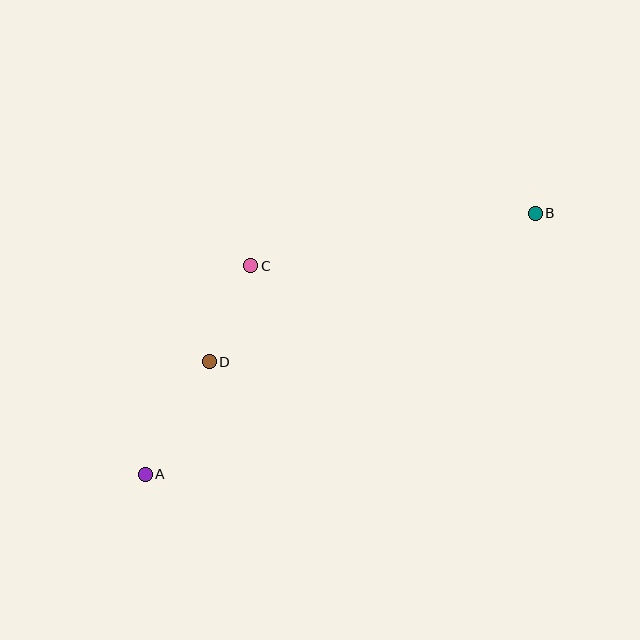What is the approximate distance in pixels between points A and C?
The distance between A and C is approximately 234 pixels.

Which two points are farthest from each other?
Points A and B are farthest from each other.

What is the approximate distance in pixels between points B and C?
The distance between B and C is approximately 289 pixels.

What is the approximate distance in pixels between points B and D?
The distance between B and D is approximately 358 pixels.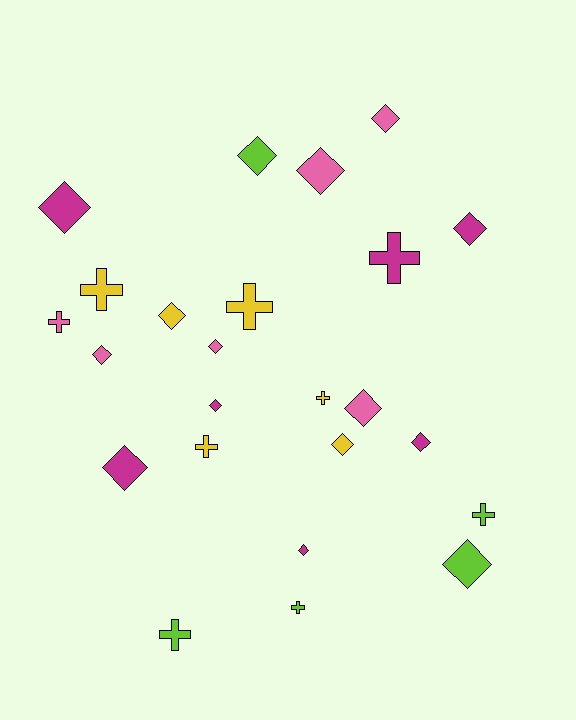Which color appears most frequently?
Magenta, with 7 objects.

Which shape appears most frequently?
Diamond, with 15 objects.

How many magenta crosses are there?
There is 1 magenta cross.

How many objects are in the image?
There are 24 objects.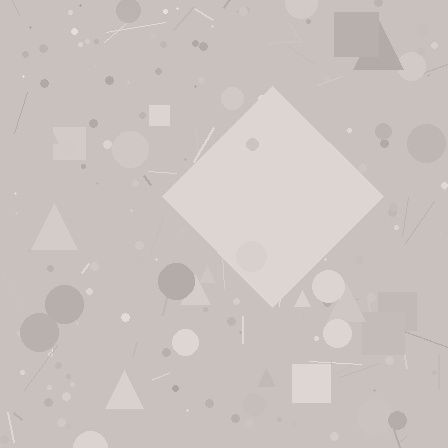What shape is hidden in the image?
A diamond is hidden in the image.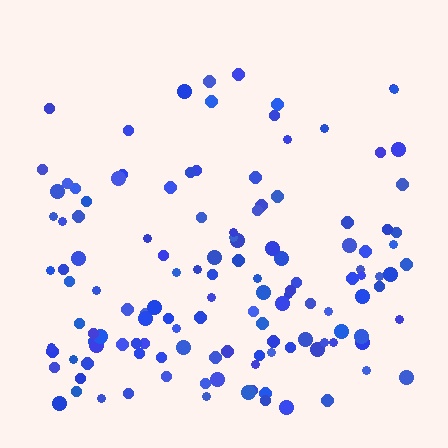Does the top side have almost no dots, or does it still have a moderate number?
Still a moderate number, just noticeably fewer than the bottom.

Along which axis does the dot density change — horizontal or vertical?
Vertical.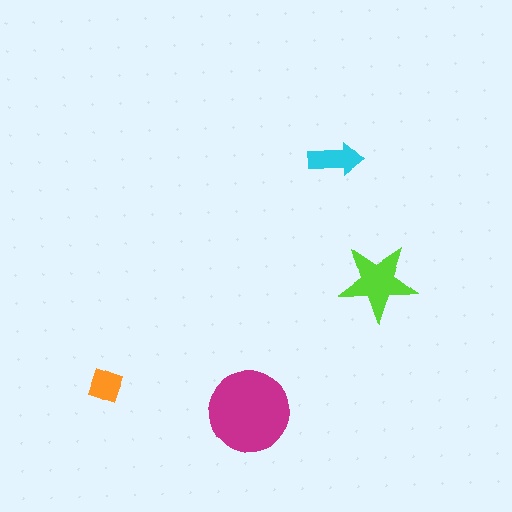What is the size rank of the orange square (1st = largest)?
4th.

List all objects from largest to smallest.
The magenta circle, the lime star, the cyan arrow, the orange square.